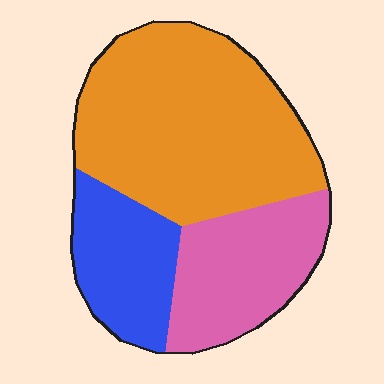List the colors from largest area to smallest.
From largest to smallest: orange, pink, blue.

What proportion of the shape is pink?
Pink takes up about one quarter (1/4) of the shape.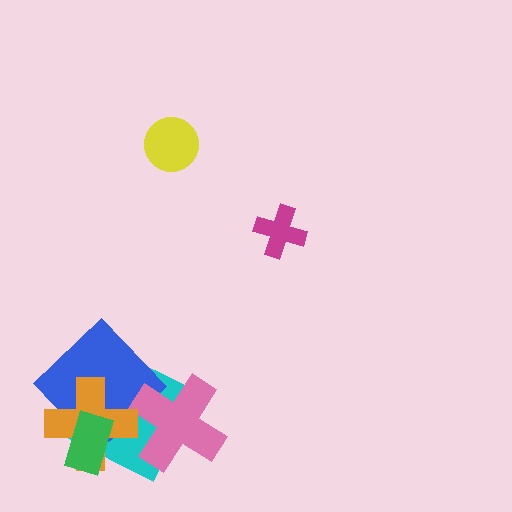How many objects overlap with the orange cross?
3 objects overlap with the orange cross.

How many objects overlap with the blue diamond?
4 objects overlap with the blue diamond.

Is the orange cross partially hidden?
Yes, it is partially covered by another shape.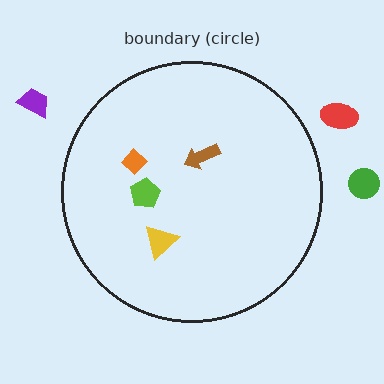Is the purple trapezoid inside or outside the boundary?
Outside.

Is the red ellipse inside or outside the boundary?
Outside.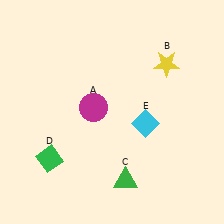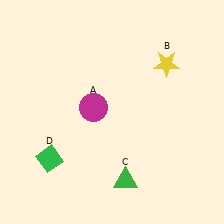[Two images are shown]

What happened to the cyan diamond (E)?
The cyan diamond (E) was removed in Image 2. It was in the bottom-right area of Image 1.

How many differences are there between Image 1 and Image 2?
There is 1 difference between the two images.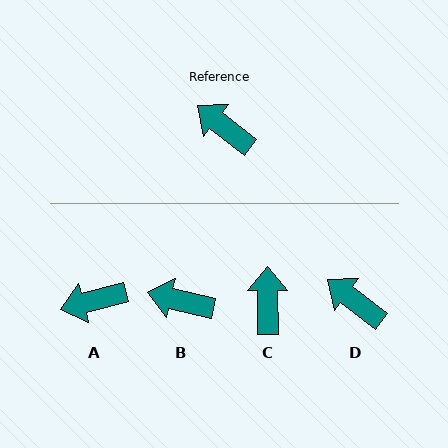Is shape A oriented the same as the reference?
No, it is off by about 52 degrees.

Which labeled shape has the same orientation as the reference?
D.